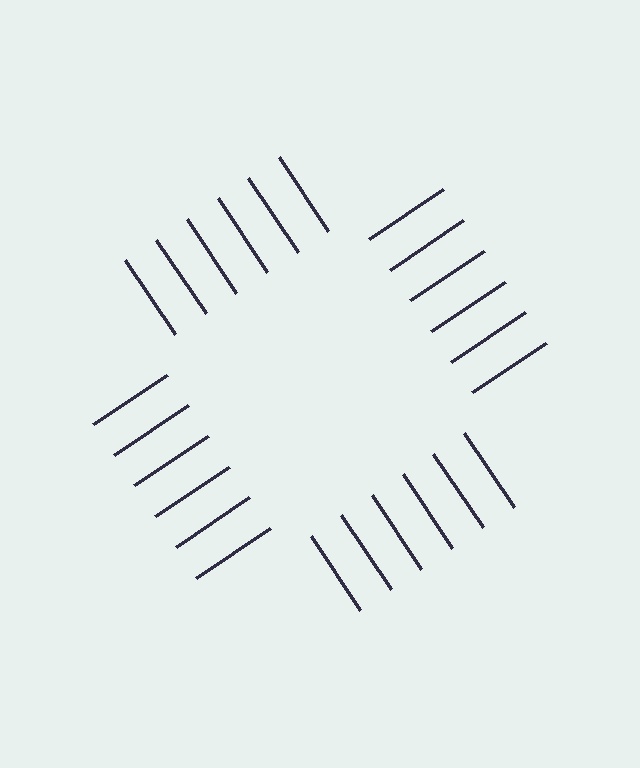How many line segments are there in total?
24 — 6 along each of the 4 edges.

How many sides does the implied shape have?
4 sides — the line-ends trace a square.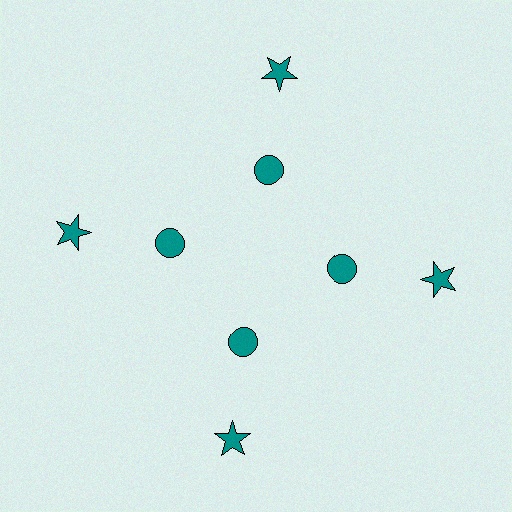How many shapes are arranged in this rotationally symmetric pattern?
There are 8 shapes, arranged in 4 groups of 2.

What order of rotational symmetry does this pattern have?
This pattern has 4-fold rotational symmetry.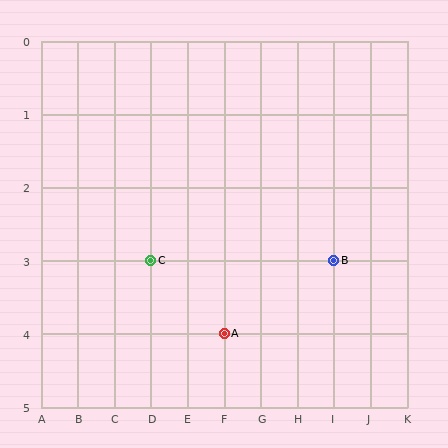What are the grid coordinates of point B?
Point B is at grid coordinates (I, 3).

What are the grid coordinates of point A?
Point A is at grid coordinates (F, 4).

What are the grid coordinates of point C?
Point C is at grid coordinates (D, 3).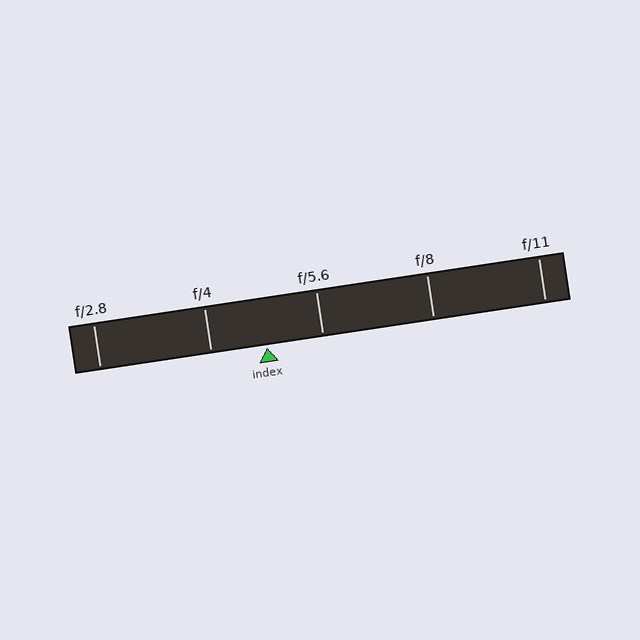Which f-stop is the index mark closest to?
The index mark is closest to f/4.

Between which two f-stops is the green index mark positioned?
The index mark is between f/4 and f/5.6.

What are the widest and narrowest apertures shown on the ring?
The widest aperture shown is f/2.8 and the narrowest is f/11.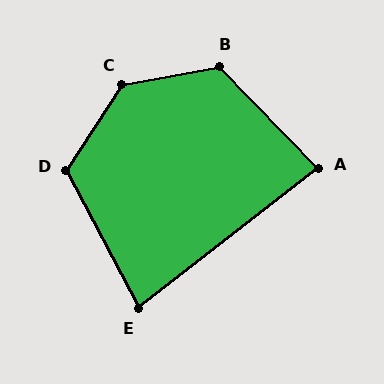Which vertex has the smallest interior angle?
E, at approximately 80 degrees.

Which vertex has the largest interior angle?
C, at approximately 134 degrees.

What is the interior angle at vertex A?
Approximately 84 degrees (acute).